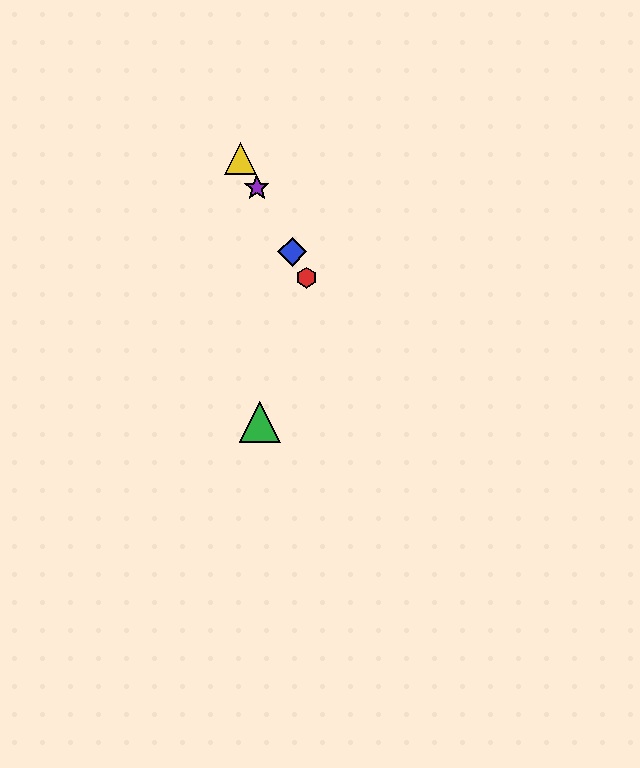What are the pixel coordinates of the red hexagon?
The red hexagon is at (306, 278).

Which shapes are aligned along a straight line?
The red hexagon, the blue diamond, the yellow triangle, the purple star are aligned along a straight line.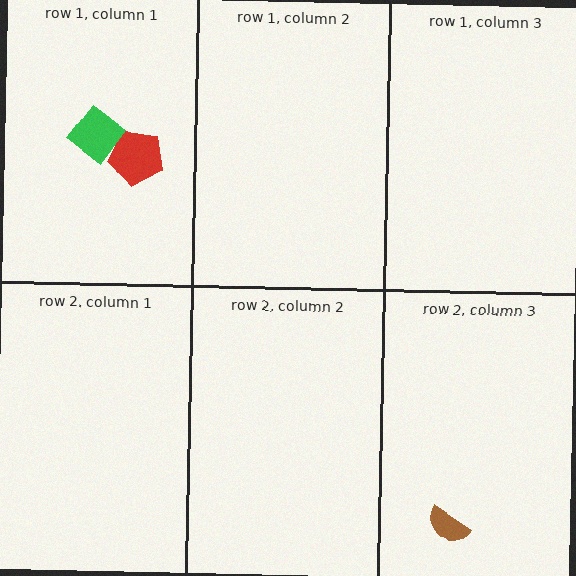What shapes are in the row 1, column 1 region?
The red pentagon, the green diamond.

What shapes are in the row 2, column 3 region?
The brown semicircle.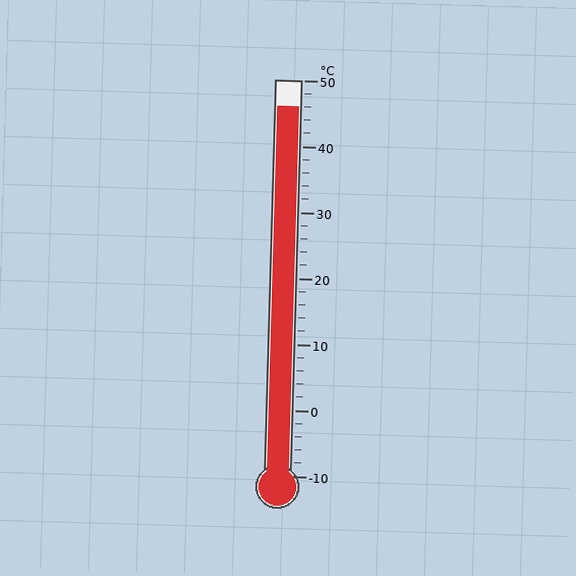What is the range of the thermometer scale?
The thermometer scale ranges from -10°C to 50°C.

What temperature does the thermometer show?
The thermometer shows approximately 46°C.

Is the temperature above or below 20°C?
The temperature is above 20°C.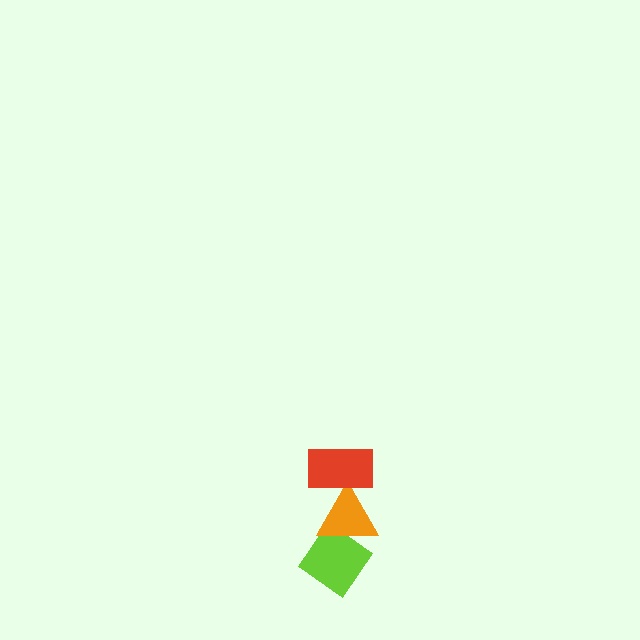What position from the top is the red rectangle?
The red rectangle is 1st from the top.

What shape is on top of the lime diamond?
The orange triangle is on top of the lime diamond.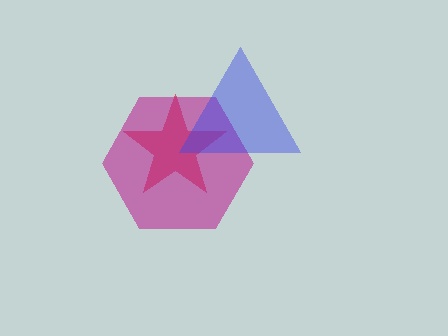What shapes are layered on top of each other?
The layered shapes are: a red star, a magenta hexagon, a blue triangle.